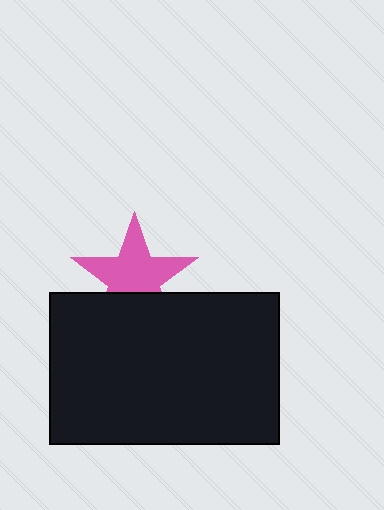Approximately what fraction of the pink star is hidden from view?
Roughly 32% of the pink star is hidden behind the black rectangle.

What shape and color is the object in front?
The object in front is a black rectangle.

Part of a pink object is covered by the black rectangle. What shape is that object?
It is a star.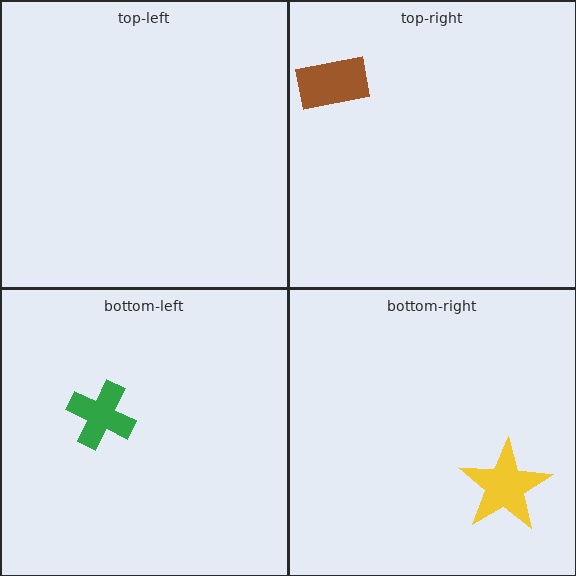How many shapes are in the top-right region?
1.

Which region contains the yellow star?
The bottom-right region.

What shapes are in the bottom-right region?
The yellow star.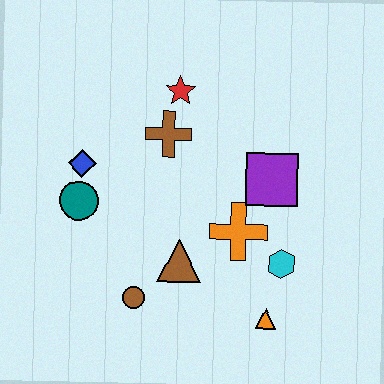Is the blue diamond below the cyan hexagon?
No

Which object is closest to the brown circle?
The brown triangle is closest to the brown circle.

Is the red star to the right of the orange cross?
No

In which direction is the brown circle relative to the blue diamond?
The brown circle is below the blue diamond.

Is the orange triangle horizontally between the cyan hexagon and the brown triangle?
Yes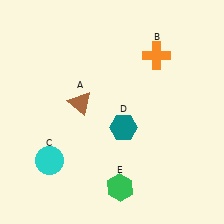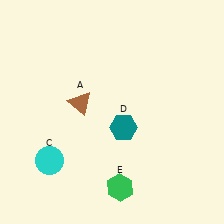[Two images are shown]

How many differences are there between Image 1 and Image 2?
There is 1 difference between the two images.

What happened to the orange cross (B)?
The orange cross (B) was removed in Image 2. It was in the top-right area of Image 1.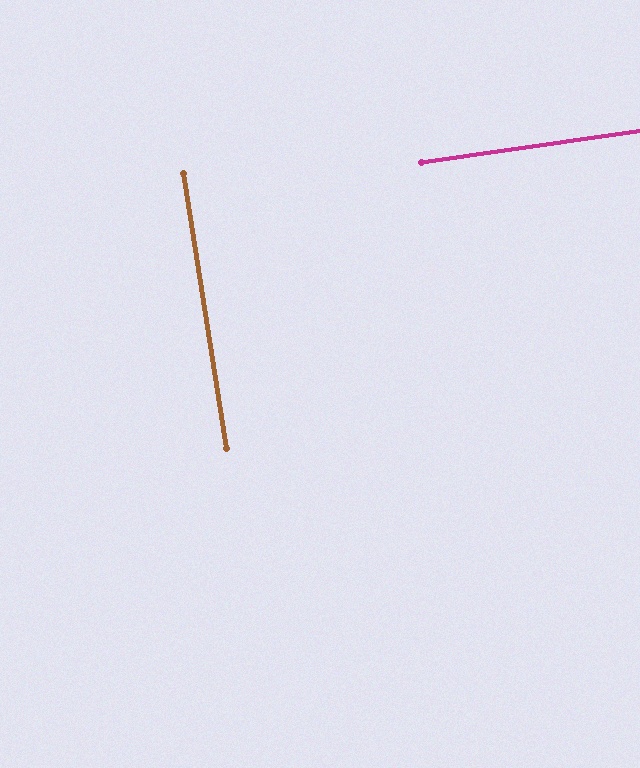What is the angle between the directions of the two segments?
Approximately 89 degrees.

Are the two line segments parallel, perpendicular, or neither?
Perpendicular — they meet at approximately 89°.